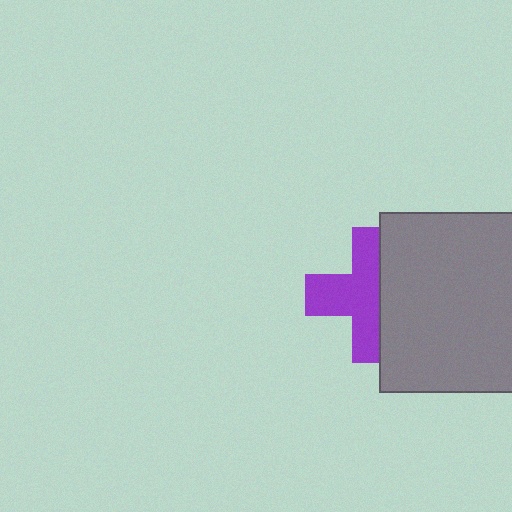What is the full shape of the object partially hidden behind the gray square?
The partially hidden object is a purple cross.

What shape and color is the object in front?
The object in front is a gray square.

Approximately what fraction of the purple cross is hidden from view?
Roughly 41% of the purple cross is hidden behind the gray square.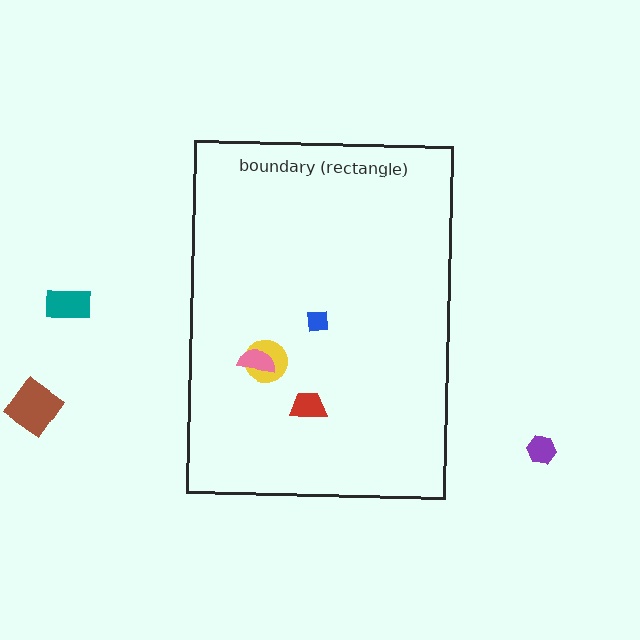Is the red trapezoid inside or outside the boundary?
Inside.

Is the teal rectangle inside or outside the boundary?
Outside.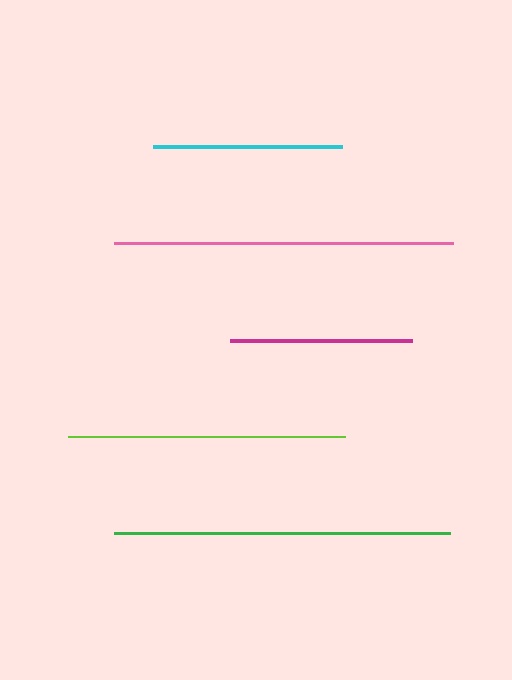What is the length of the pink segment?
The pink segment is approximately 340 pixels long.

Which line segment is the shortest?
The magenta line is the shortest at approximately 182 pixels.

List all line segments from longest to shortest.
From longest to shortest: pink, green, lime, cyan, magenta.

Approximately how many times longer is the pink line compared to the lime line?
The pink line is approximately 1.2 times the length of the lime line.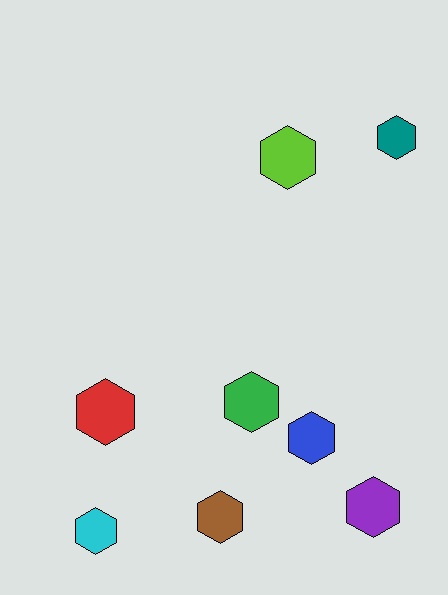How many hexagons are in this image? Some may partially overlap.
There are 8 hexagons.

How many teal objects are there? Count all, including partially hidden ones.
There is 1 teal object.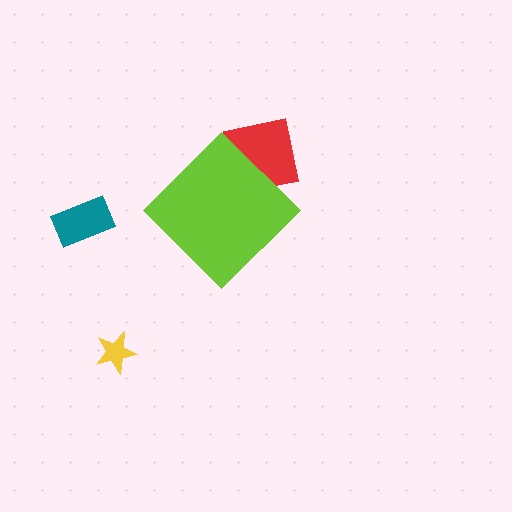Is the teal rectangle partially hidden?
No, the teal rectangle is fully visible.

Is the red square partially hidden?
Yes, the red square is partially hidden behind the lime diamond.